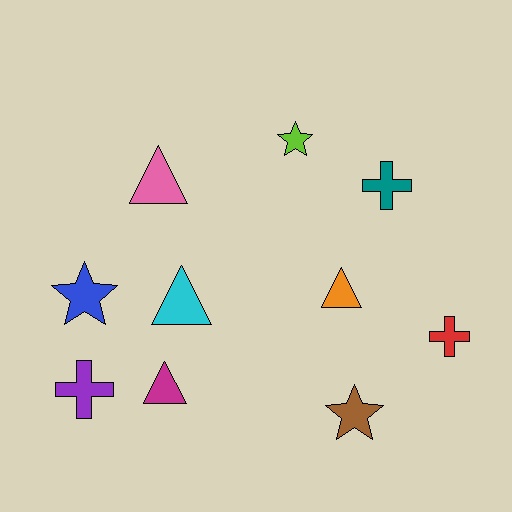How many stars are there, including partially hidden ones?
There are 3 stars.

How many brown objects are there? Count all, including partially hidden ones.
There is 1 brown object.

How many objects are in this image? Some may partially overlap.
There are 10 objects.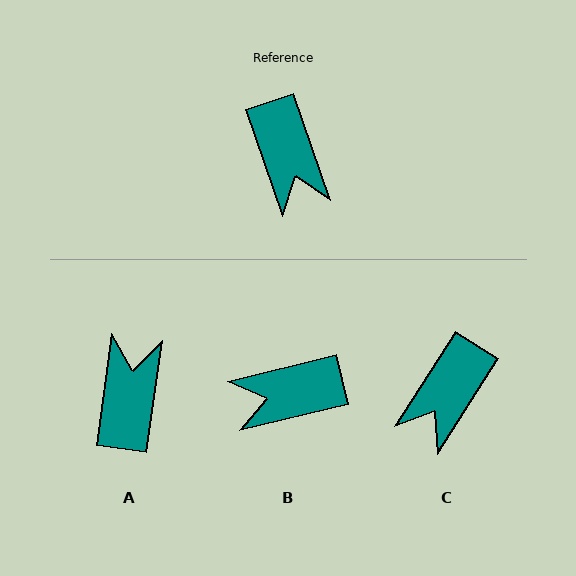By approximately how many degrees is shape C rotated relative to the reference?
Approximately 51 degrees clockwise.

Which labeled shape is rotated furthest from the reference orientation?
A, about 154 degrees away.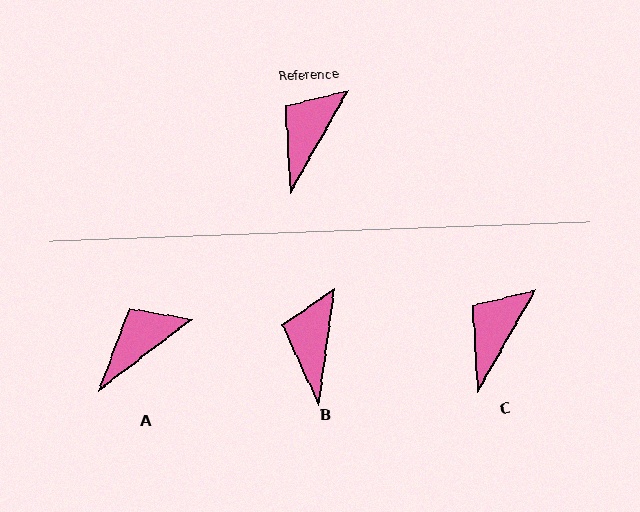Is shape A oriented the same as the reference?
No, it is off by about 23 degrees.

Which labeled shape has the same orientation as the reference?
C.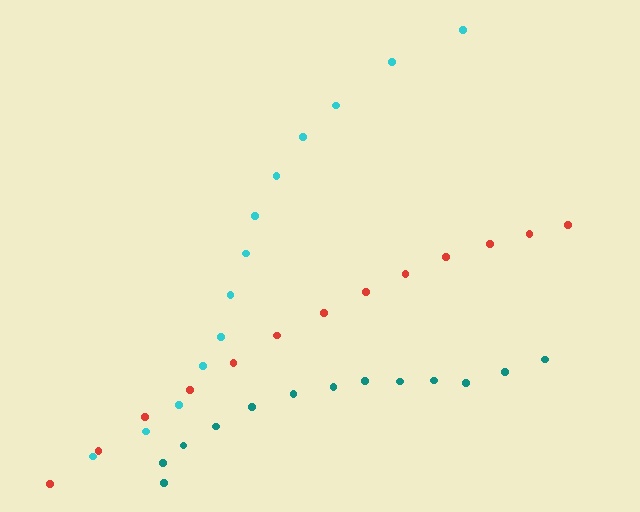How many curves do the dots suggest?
There are 3 distinct paths.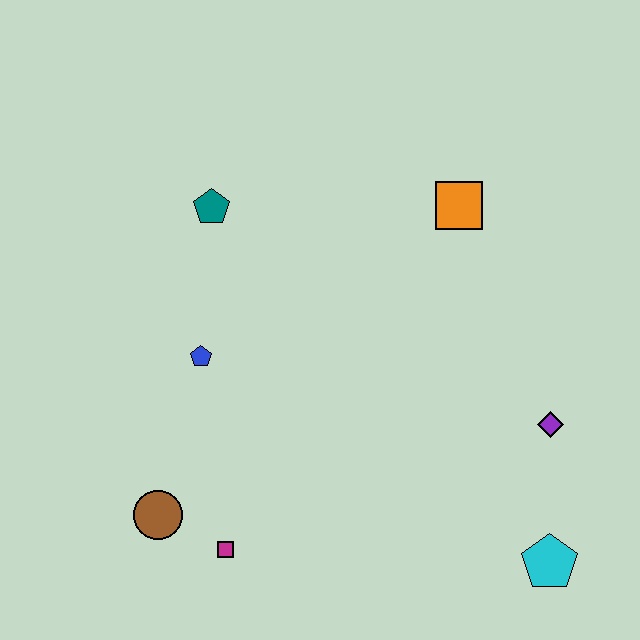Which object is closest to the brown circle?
The magenta square is closest to the brown circle.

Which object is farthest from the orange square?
The brown circle is farthest from the orange square.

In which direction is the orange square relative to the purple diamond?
The orange square is above the purple diamond.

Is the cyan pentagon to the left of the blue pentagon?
No